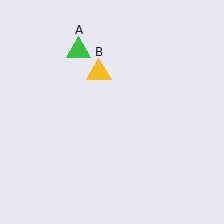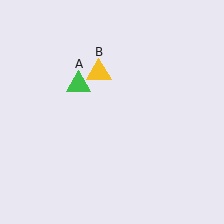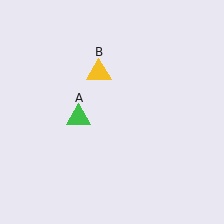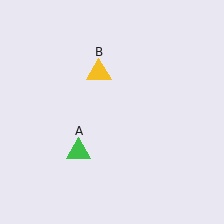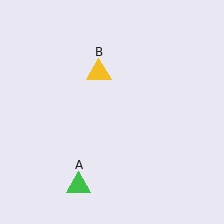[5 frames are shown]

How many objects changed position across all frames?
1 object changed position: green triangle (object A).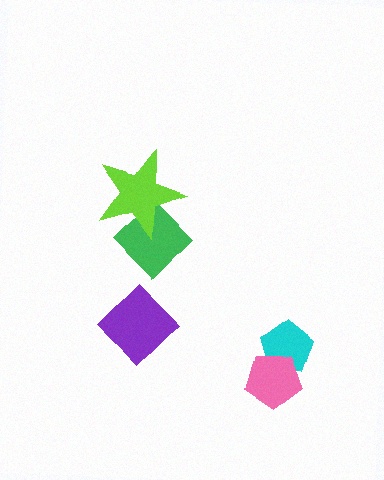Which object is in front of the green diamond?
The lime star is in front of the green diamond.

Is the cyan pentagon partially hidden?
Yes, it is partially covered by another shape.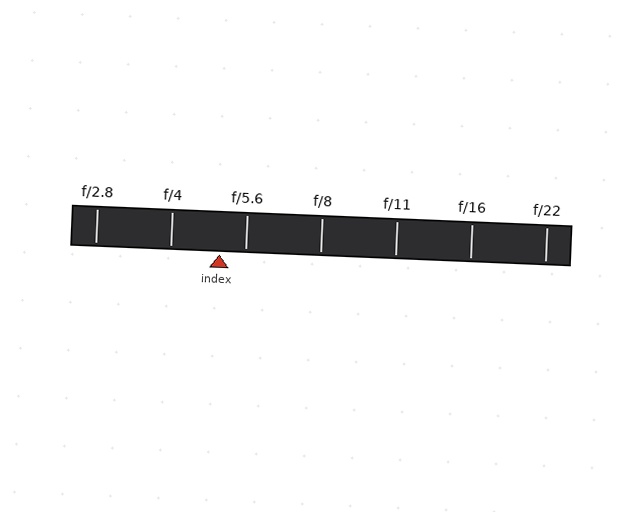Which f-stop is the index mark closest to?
The index mark is closest to f/5.6.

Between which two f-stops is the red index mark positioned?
The index mark is between f/4 and f/5.6.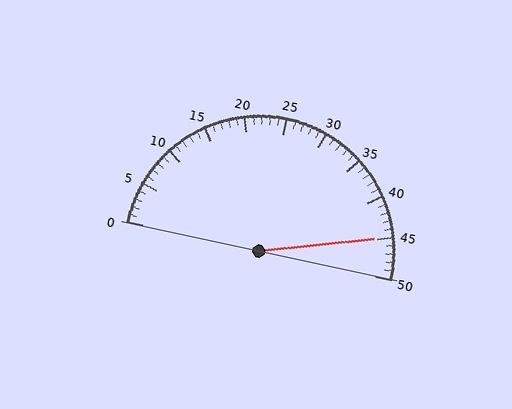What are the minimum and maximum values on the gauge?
The gauge ranges from 0 to 50.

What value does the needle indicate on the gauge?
The needle indicates approximately 45.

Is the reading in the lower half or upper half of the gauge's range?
The reading is in the upper half of the range (0 to 50).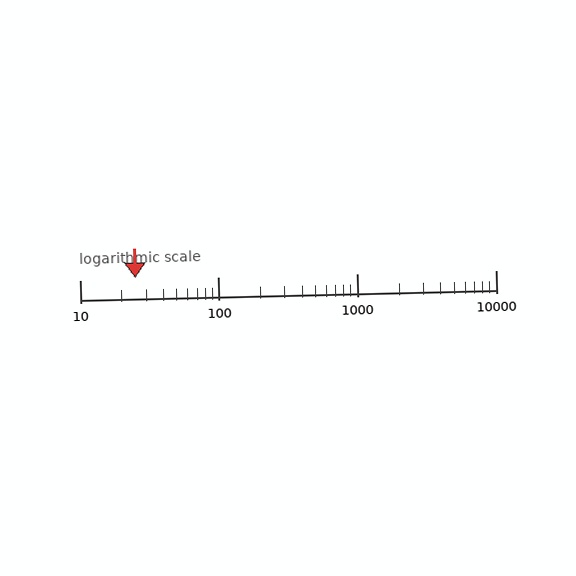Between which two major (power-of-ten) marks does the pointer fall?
The pointer is between 10 and 100.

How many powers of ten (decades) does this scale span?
The scale spans 3 decades, from 10 to 10000.